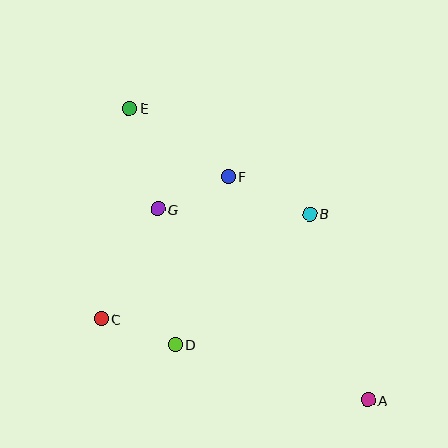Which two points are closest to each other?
Points F and G are closest to each other.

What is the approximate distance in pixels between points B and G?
The distance between B and G is approximately 152 pixels.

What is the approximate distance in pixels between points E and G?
The distance between E and G is approximately 105 pixels.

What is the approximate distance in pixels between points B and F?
The distance between B and F is approximately 90 pixels.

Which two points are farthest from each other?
Points A and E are farthest from each other.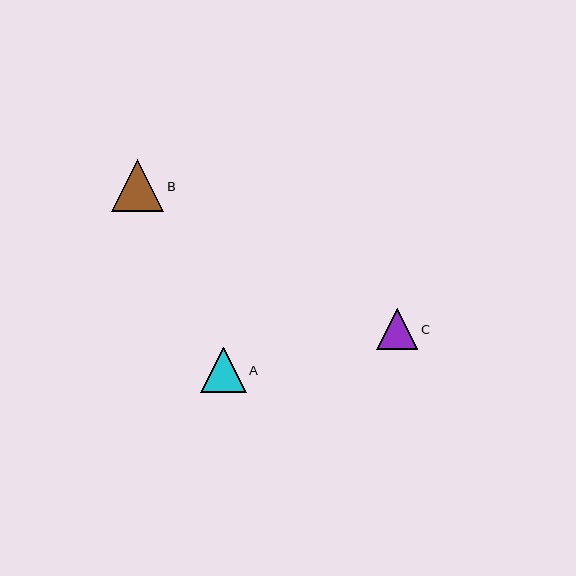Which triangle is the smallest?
Triangle C is the smallest with a size of approximately 41 pixels.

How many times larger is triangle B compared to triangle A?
Triangle B is approximately 1.1 times the size of triangle A.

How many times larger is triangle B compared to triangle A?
Triangle B is approximately 1.1 times the size of triangle A.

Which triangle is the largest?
Triangle B is the largest with a size of approximately 52 pixels.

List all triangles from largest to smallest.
From largest to smallest: B, A, C.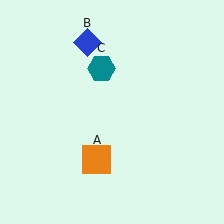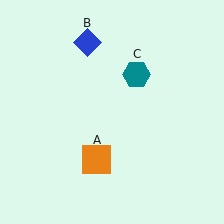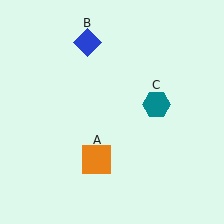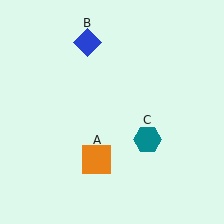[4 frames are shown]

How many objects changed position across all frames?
1 object changed position: teal hexagon (object C).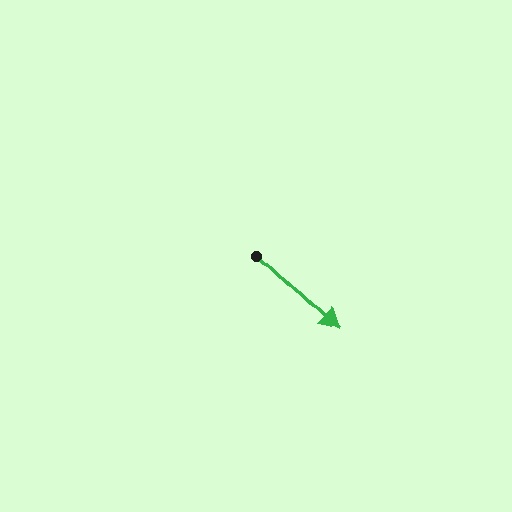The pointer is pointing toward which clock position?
Roughly 4 o'clock.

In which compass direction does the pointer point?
Southeast.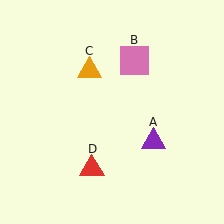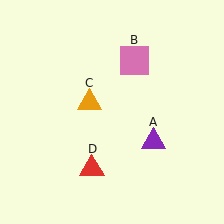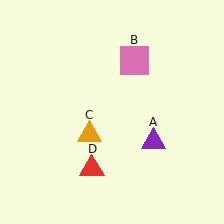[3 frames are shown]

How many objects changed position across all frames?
1 object changed position: orange triangle (object C).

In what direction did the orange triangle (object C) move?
The orange triangle (object C) moved down.